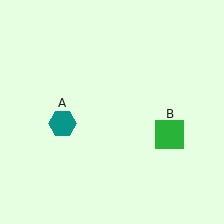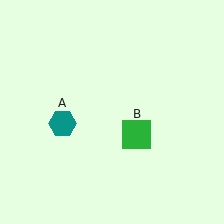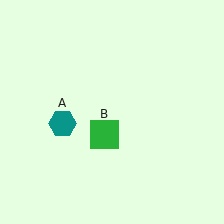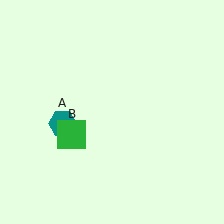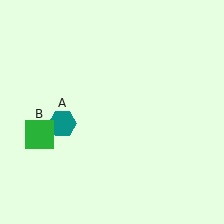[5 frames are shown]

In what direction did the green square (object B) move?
The green square (object B) moved left.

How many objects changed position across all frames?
1 object changed position: green square (object B).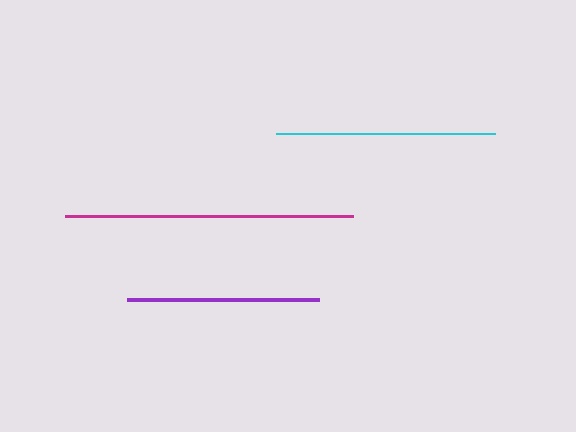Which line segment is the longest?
The magenta line is the longest at approximately 289 pixels.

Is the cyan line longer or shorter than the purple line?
The cyan line is longer than the purple line.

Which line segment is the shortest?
The purple line is the shortest at approximately 193 pixels.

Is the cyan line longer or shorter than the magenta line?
The magenta line is longer than the cyan line.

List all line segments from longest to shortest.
From longest to shortest: magenta, cyan, purple.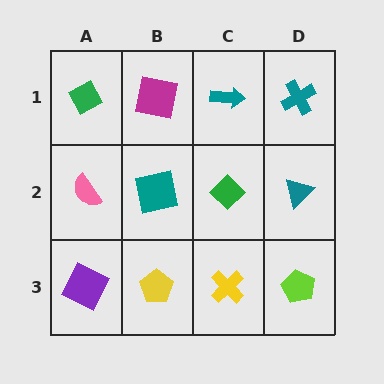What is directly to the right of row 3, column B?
A yellow cross.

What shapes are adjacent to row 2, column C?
A teal arrow (row 1, column C), a yellow cross (row 3, column C), a teal square (row 2, column B), a teal triangle (row 2, column D).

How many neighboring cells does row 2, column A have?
3.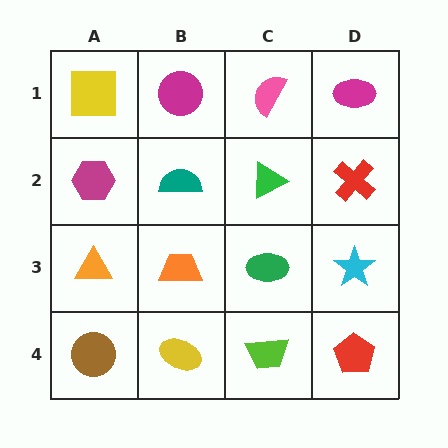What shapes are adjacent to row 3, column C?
A green triangle (row 2, column C), a lime trapezoid (row 4, column C), an orange trapezoid (row 3, column B), a cyan star (row 3, column D).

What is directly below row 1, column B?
A teal semicircle.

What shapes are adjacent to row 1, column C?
A green triangle (row 2, column C), a magenta circle (row 1, column B), a magenta ellipse (row 1, column D).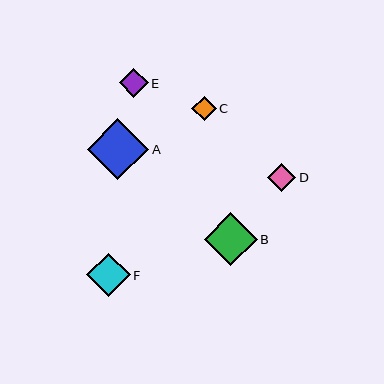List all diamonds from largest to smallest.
From largest to smallest: A, B, F, E, D, C.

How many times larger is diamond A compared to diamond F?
Diamond A is approximately 1.4 times the size of diamond F.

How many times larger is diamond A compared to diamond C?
Diamond A is approximately 2.5 times the size of diamond C.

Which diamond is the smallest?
Diamond C is the smallest with a size of approximately 24 pixels.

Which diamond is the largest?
Diamond A is the largest with a size of approximately 61 pixels.